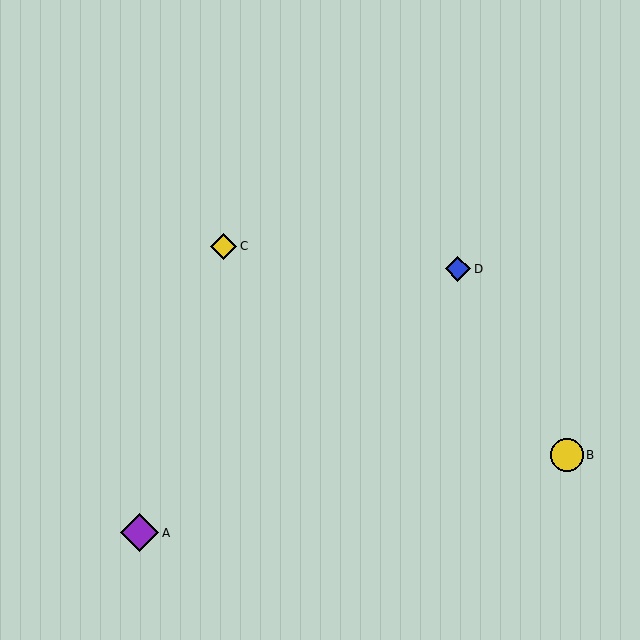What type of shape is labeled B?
Shape B is a yellow circle.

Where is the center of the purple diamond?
The center of the purple diamond is at (139, 533).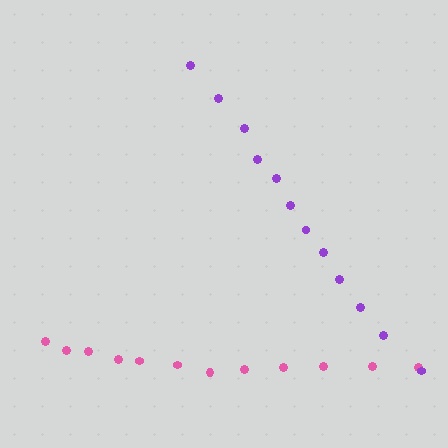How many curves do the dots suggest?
There are 2 distinct paths.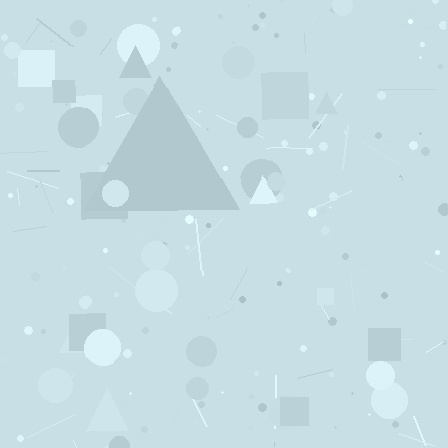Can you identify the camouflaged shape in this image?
The camouflaged shape is a triangle.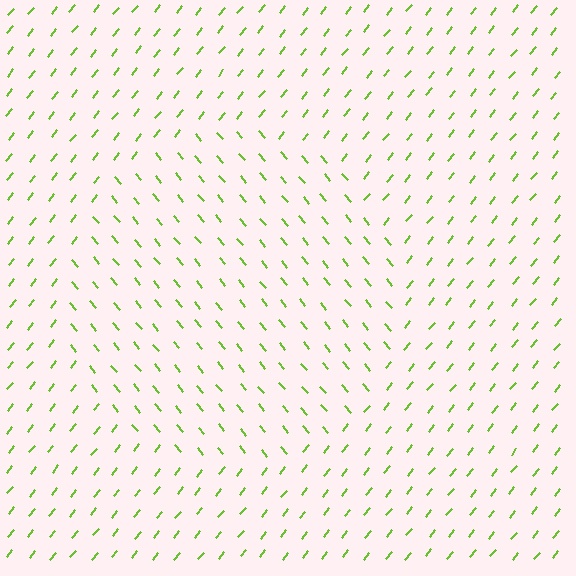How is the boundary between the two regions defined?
The boundary is defined purely by a change in line orientation (approximately 78 degrees difference). All lines are the same color and thickness.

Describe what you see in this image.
The image is filled with small lime line segments. A circle region in the image has lines oriented differently from the surrounding lines, creating a visible texture boundary.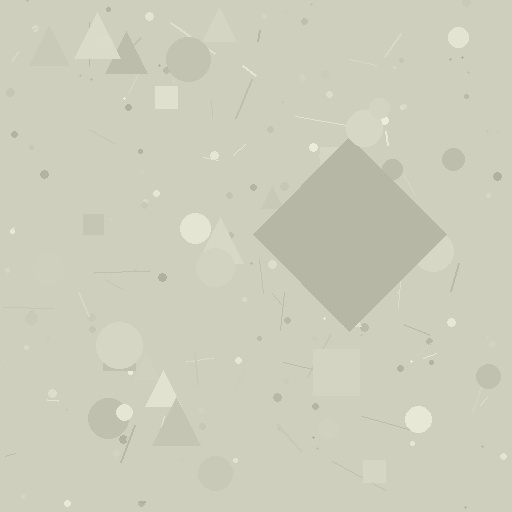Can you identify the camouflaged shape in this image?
The camouflaged shape is a diamond.